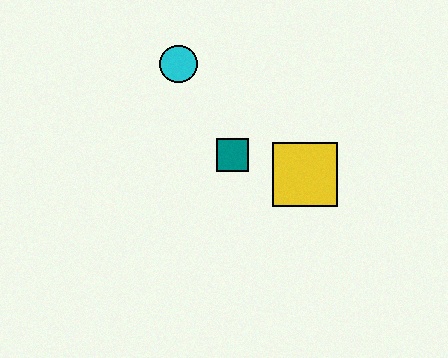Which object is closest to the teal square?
The yellow square is closest to the teal square.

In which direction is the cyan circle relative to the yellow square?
The cyan circle is to the left of the yellow square.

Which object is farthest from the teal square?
The cyan circle is farthest from the teal square.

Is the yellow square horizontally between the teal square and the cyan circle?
No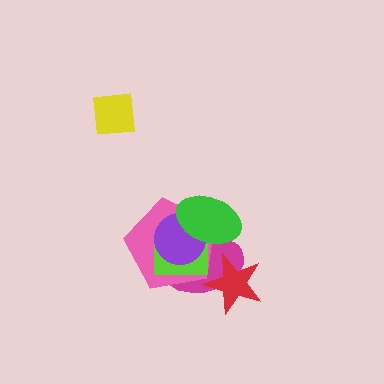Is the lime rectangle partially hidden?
Yes, it is partially covered by another shape.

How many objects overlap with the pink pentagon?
4 objects overlap with the pink pentagon.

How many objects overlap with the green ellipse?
4 objects overlap with the green ellipse.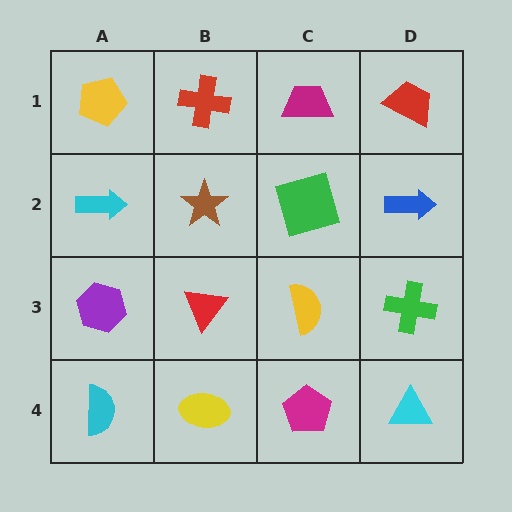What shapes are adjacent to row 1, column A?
A cyan arrow (row 2, column A), a red cross (row 1, column B).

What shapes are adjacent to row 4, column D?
A green cross (row 3, column D), a magenta pentagon (row 4, column C).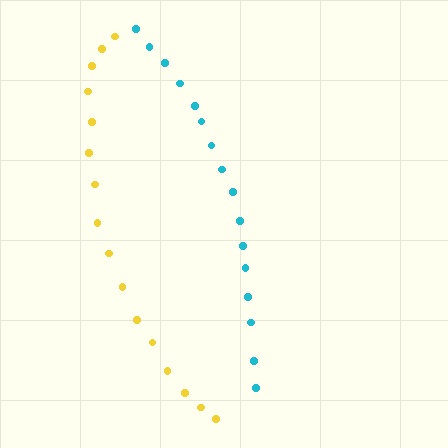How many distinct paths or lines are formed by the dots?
There are 2 distinct paths.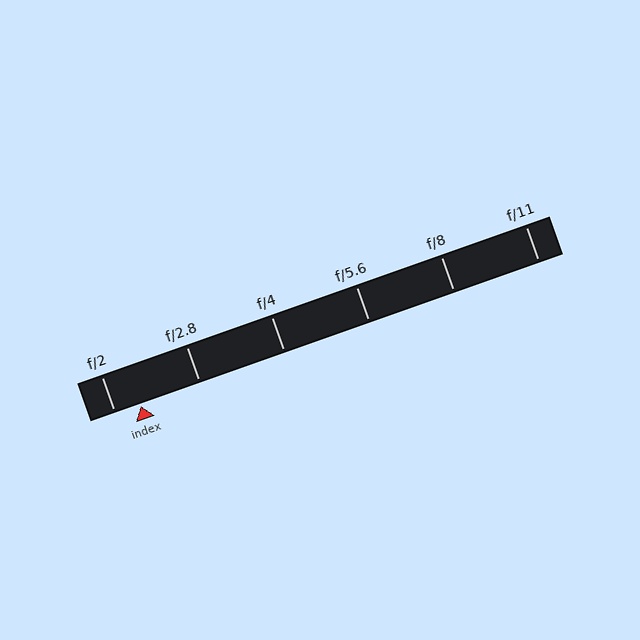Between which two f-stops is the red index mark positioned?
The index mark is between f/2 and f/2.8.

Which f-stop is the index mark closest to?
The index mark is closest to f/2.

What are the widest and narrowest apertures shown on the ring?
The widest aperture shown is f/2 and the narrowest is f/11.